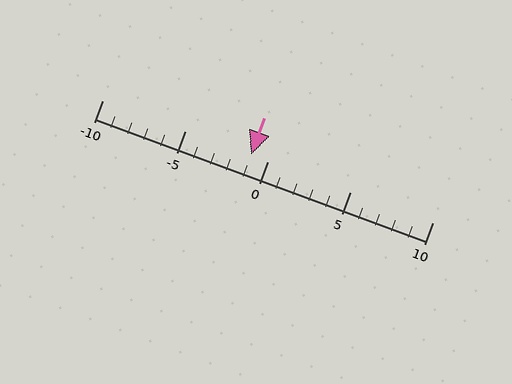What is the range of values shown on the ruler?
The ruler shows values from -10 to 10.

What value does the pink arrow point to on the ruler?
The pink arrow points to approximately -1.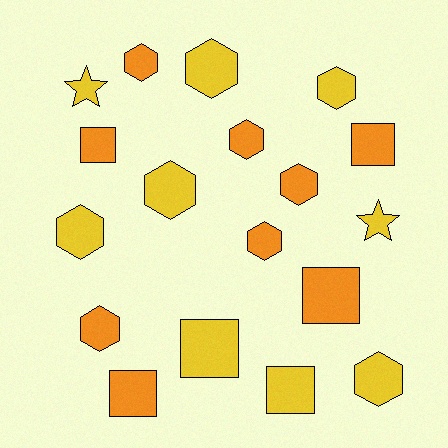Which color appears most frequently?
Yellow, with 9 objects.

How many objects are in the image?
There are 18 objects.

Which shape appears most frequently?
Hexagon, with 10 objects.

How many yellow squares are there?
There are 2 yellow squares.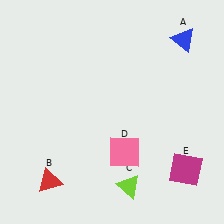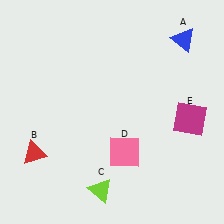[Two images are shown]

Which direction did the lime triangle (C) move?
The lime triangle (C) moved left.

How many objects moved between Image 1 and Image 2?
3 objects moved between the two images.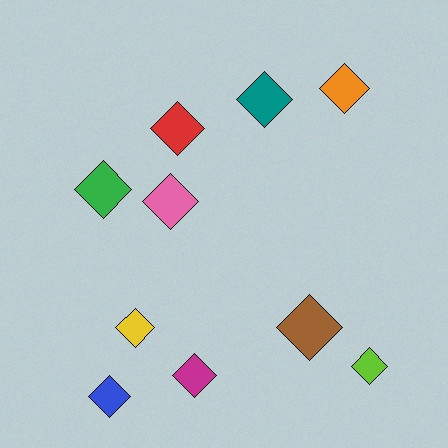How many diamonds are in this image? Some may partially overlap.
There are 10 diamonds.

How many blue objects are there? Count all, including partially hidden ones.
There is 1 blue object.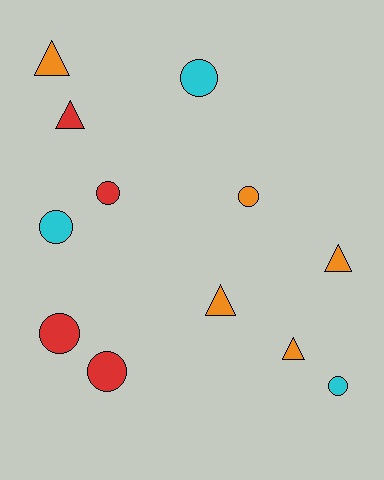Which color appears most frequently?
Orange, with 5 objects.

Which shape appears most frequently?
Circle, with 7 objects.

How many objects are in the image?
There are 12 objects.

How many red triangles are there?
There is 1 red triangle.